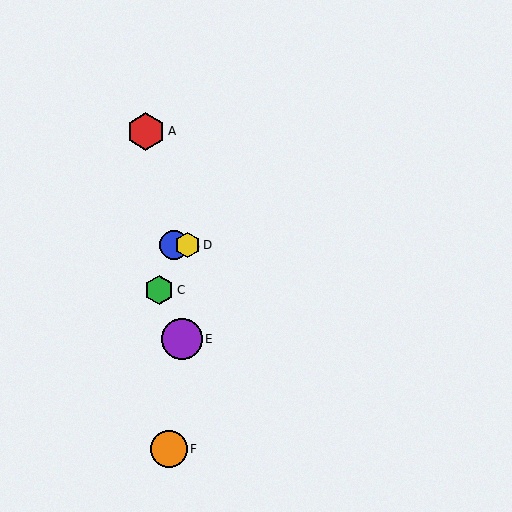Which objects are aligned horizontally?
Objects B, D are aligned horizontally.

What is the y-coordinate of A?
Object A is at y≈131.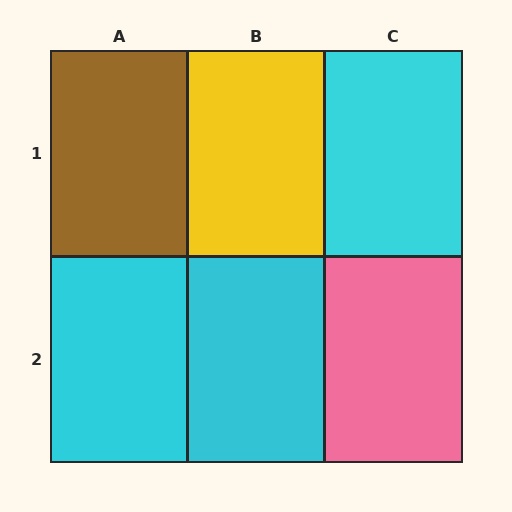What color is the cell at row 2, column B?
Cyan.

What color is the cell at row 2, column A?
Cyan.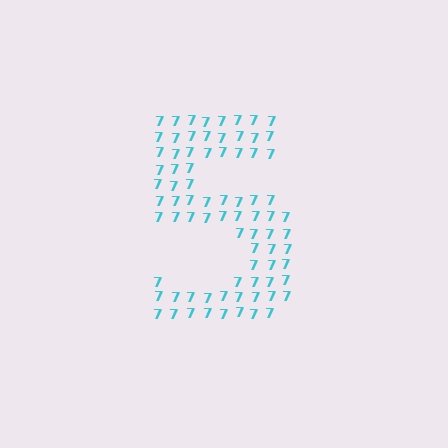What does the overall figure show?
The overall figure shows the digit 5.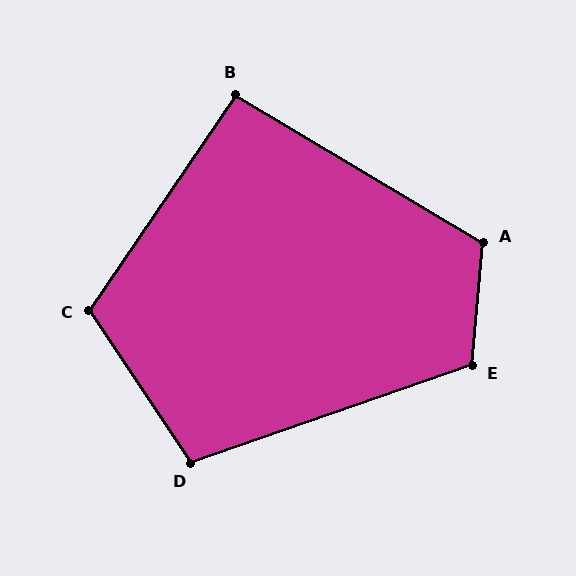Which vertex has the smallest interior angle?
B, at approximately 93 degrees.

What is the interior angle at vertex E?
Approximately 114 degrees (obtuse).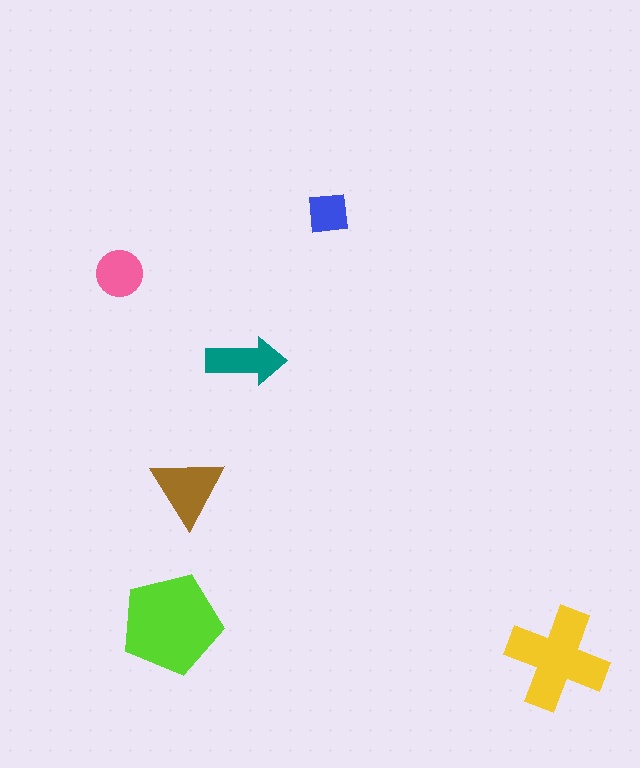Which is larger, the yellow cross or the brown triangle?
The yellow cross.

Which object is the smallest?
The blue square.